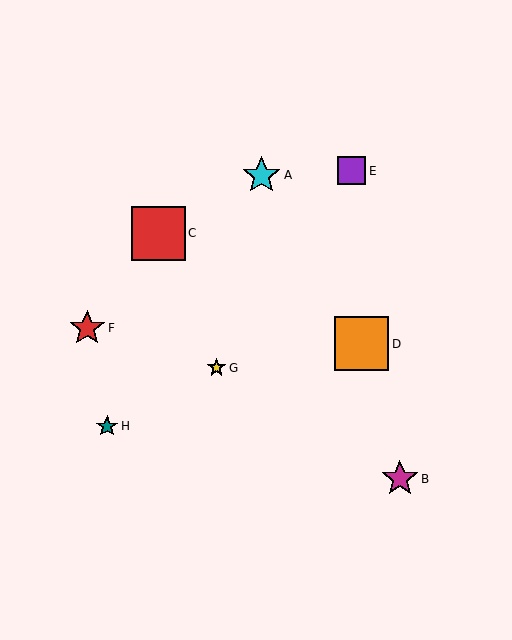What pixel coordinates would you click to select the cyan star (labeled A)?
Click at (261, 175) to select the cyan star A.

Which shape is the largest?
The orange square (labeled D) is the largest.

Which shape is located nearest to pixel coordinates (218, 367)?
The yellow star (labeled G) at (216, 368) is nearest to that location.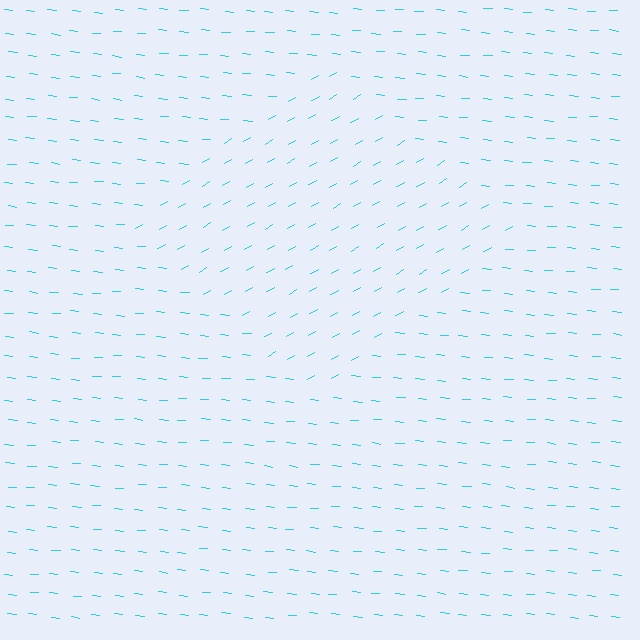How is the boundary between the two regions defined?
The boundary is defined purely by a change in line orientation (approximately 36 degrees difference). All lines are the same color and thickness.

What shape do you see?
I see a diamond.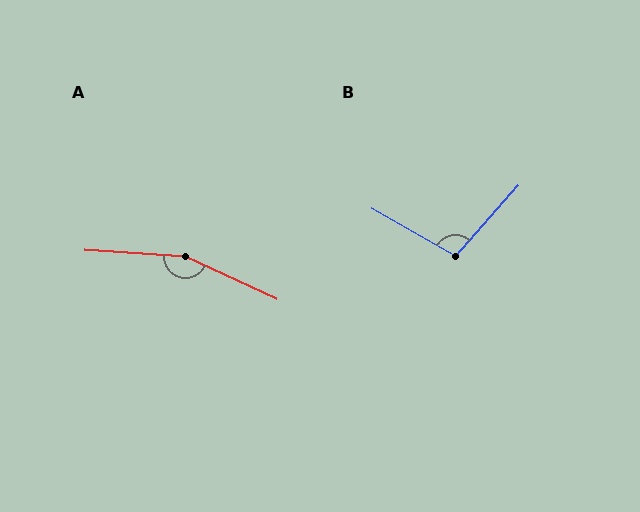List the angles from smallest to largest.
B (102°), A (159°).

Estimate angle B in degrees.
Approximately 102 degrees.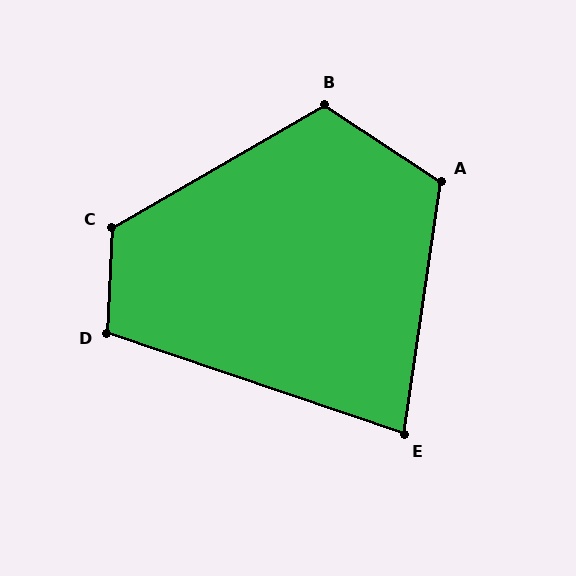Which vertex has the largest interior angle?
C, at approximately 122 degrees.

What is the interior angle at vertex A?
Approximately 115 degrees (obtuse).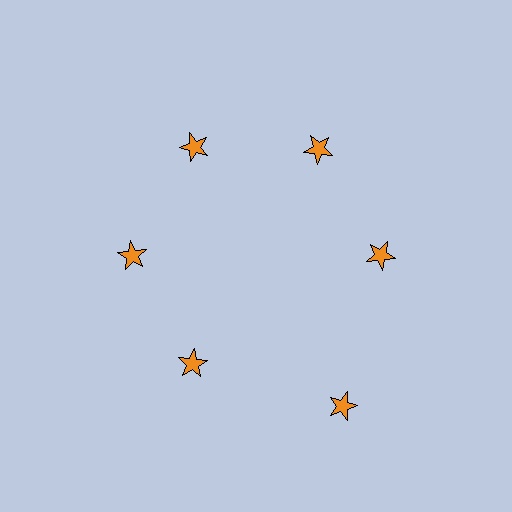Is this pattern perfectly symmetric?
No. The 6 orange stars are arranged in a ring, but one element near the 5 o'clock position is pushed outward from the center, breaking the 6-fold rotational symmetry.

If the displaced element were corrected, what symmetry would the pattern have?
It would have 6-fold rotational symmetry — the pattern would map onto itself every 60 degrees.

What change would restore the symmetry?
The symmetry would be restored by moving it inward, back onto the ring so that all 6 stars sit at equal angles and equal distance from the center.